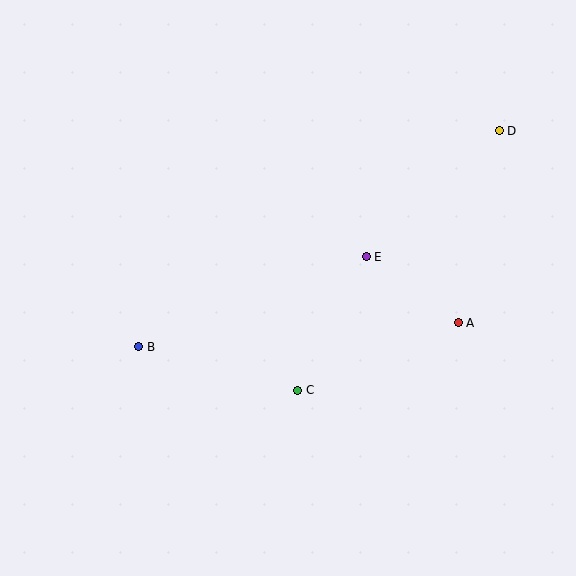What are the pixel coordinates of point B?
Point B is at (139, 347).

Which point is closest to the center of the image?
Point E at (366, 257) is closest to the center.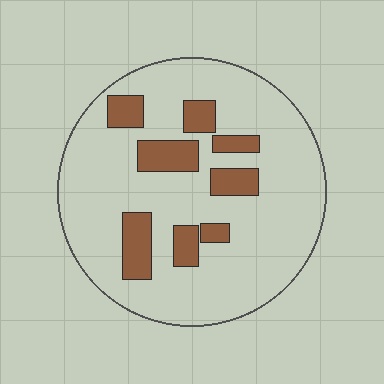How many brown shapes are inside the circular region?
8.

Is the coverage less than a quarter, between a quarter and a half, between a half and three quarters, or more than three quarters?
Less than a quarter.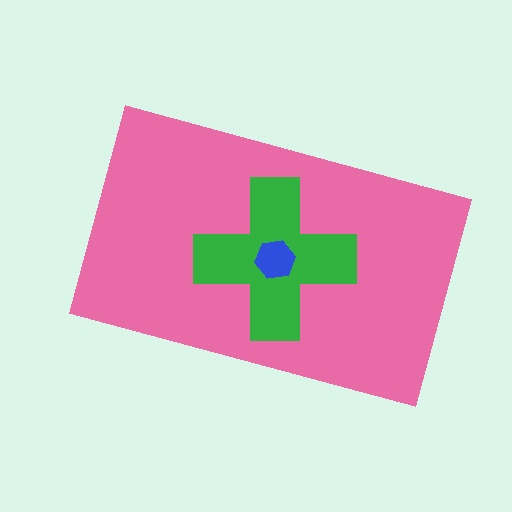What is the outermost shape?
The pink rectangle.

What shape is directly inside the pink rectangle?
The green cross.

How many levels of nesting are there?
3.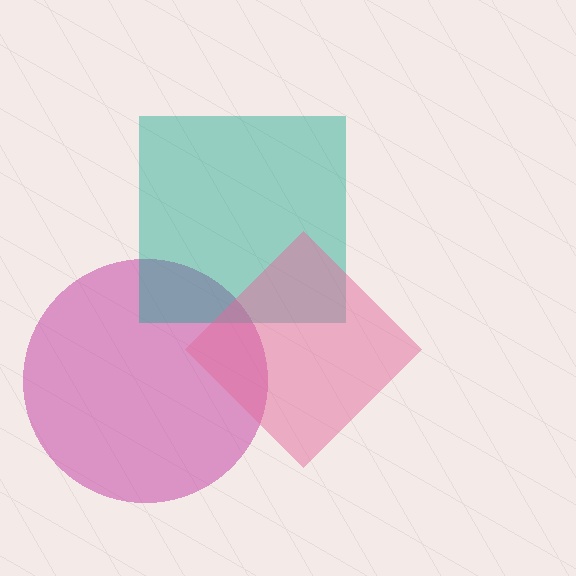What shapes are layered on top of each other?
The layered shapes are: a magenta circle, a teal square, a pink diamond.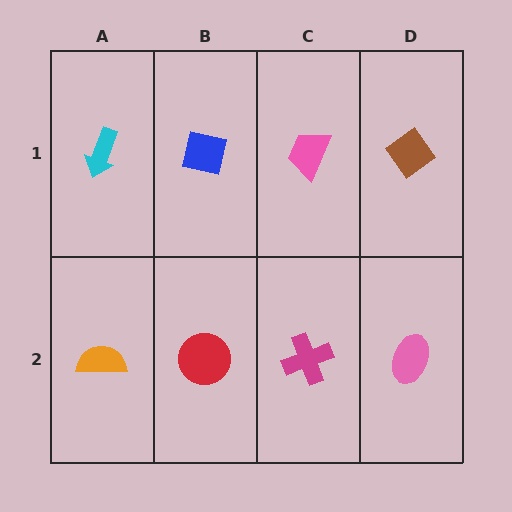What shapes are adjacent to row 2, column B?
A blue square (row 1, column B), an orange semicircle (row 2, column A), a magenta cross (row 2, column C).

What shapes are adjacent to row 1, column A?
An orange semicircle (row 2, column A), a blue square (row 1, column B).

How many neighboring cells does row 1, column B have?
3.